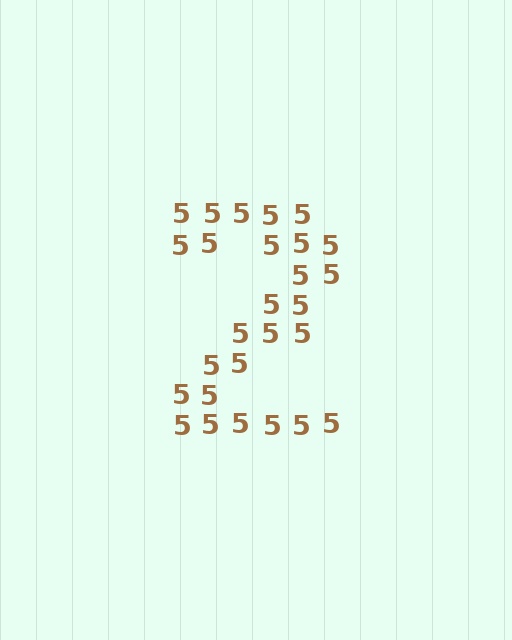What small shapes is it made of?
It is made of small digit 5's.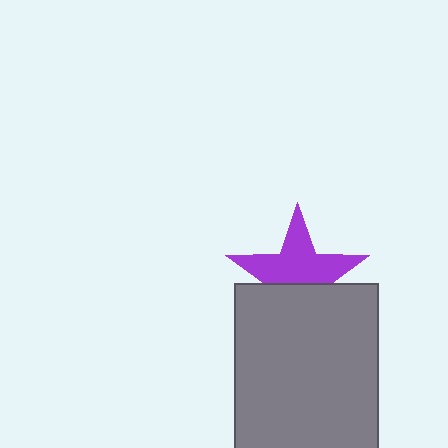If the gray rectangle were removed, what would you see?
You would see the complete purple star.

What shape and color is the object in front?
The object in front is a gray rectangle.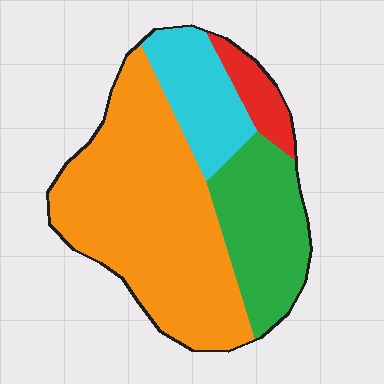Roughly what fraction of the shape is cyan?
Cyan covers around 15% of the shape.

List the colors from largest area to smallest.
From largest to smallest: orange, green, cyan, red.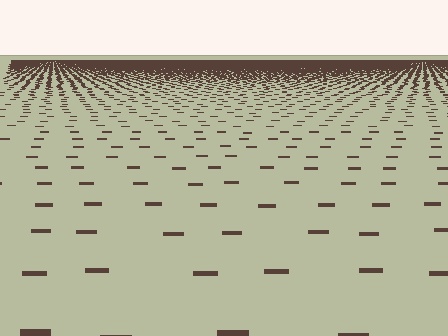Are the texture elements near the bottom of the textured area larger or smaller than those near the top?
Larger. Near the bottom, elements are closer to the viewer and appear at a bigger on-screen size.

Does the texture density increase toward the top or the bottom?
Density increases toward the top.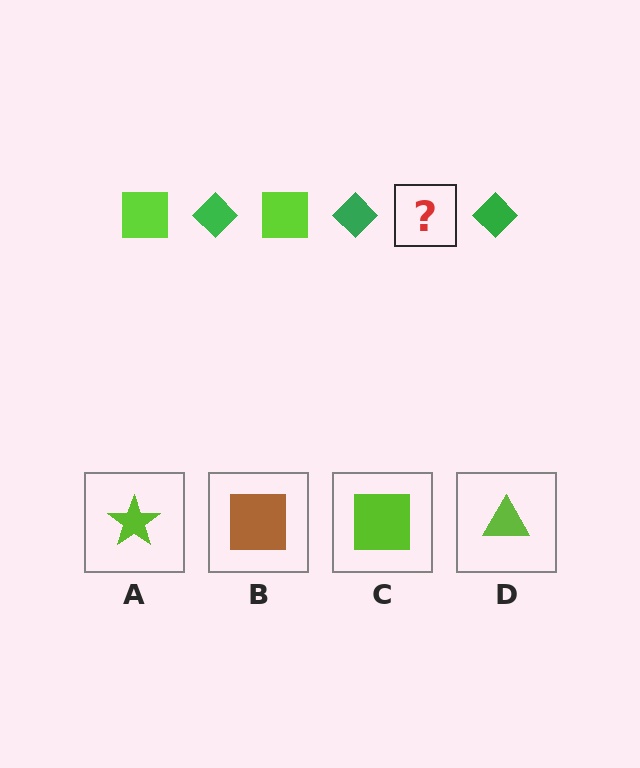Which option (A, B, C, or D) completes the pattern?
C.